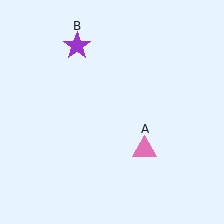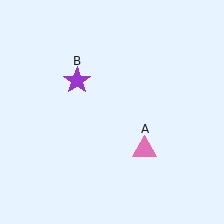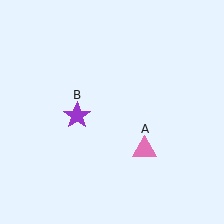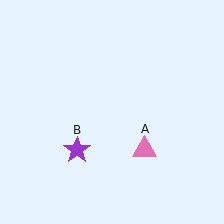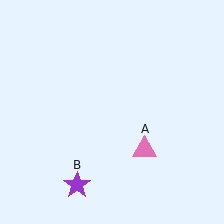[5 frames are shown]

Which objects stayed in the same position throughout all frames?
Pink triangle (object A) remained stationary.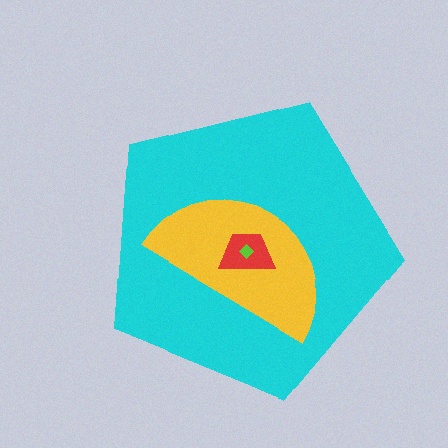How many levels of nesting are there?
4.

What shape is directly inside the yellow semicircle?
The red trapezoid.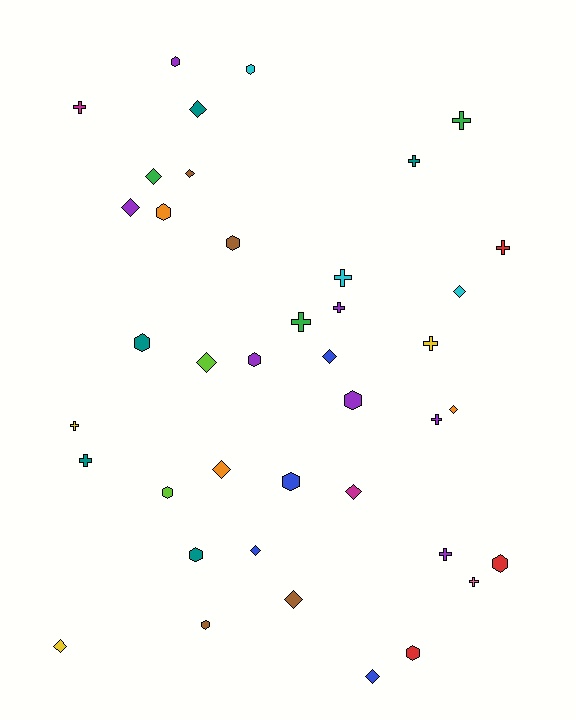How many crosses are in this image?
There are 13 crosses.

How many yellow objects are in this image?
There are 3 yellow objects.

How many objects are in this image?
There are 40 objects.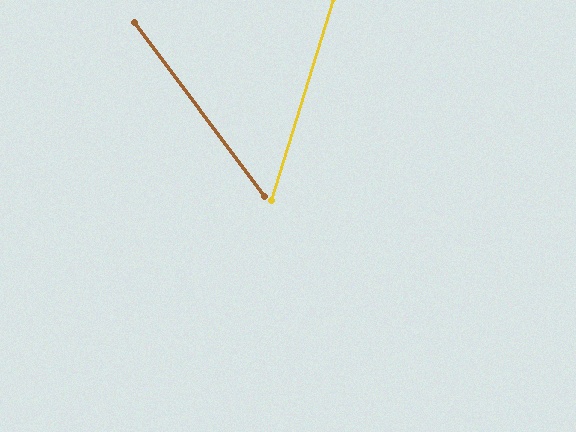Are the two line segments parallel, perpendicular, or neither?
Neither parallel nor perpendicular — they differ by about 54°.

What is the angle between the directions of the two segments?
Approximately 54 degrees.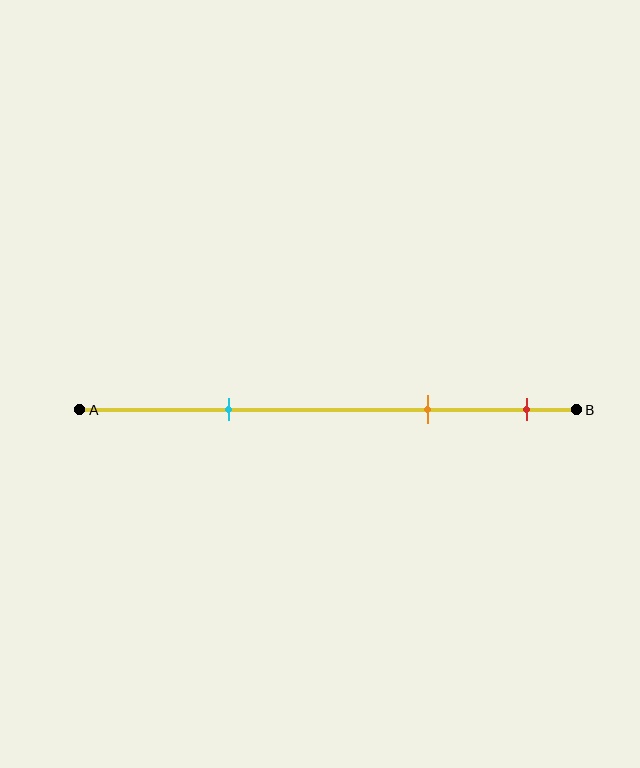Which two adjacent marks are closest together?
The orange and red marks are the closest adjacent pair.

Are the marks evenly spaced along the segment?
No, the marks are not evenly spaced.